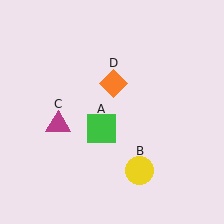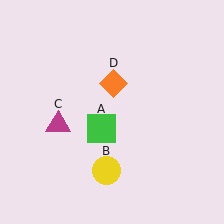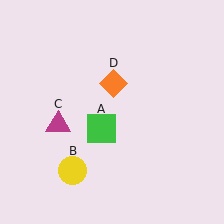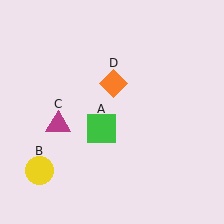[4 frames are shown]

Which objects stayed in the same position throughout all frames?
Green square (object A) and magenta triangle (object C) and orange diamond (object D) remained stationary.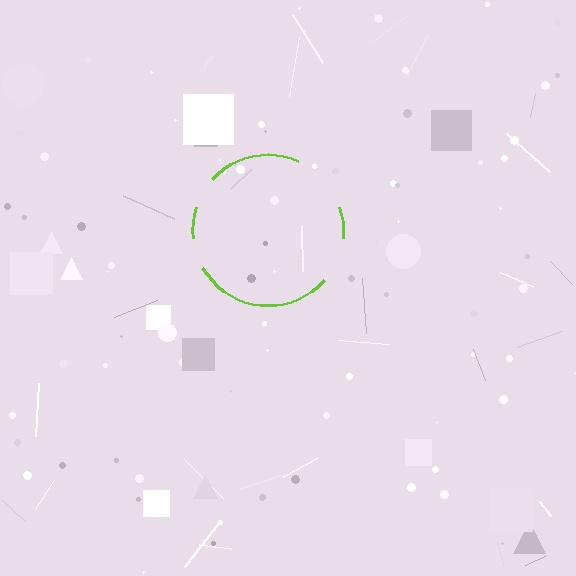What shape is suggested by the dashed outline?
The dashed outline suggests a circle.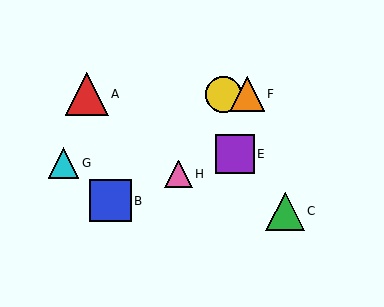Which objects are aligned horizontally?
Objects A, D, F are aligned horizontally.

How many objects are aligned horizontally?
3 objects (A, D, F) are aligned horizontally.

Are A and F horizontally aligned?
Yes, both are at y≈94.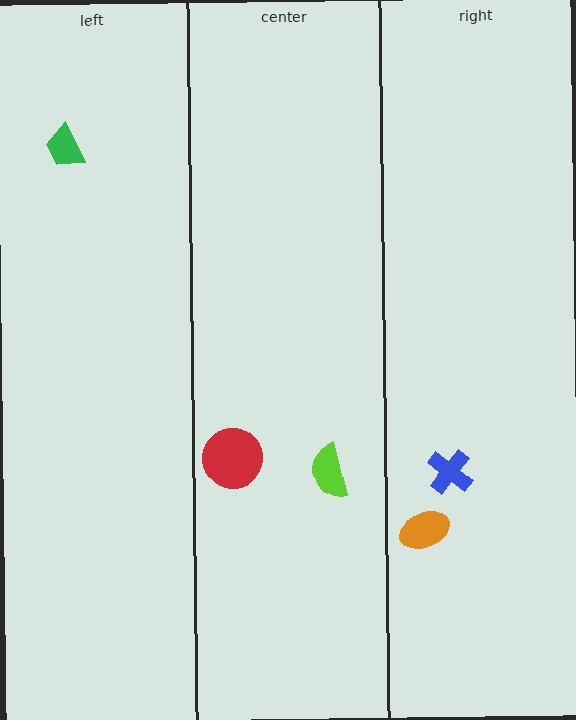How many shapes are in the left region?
1.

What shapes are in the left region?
The green trapezoid.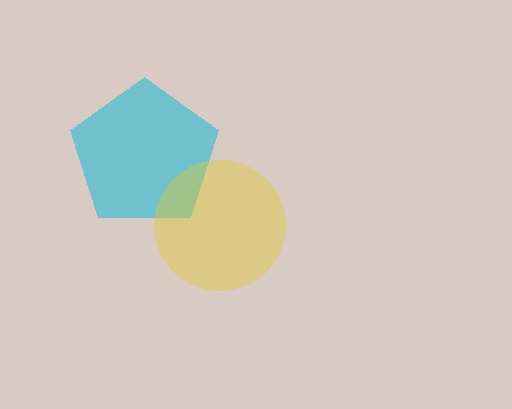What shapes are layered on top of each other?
The layered shapes are: a cyan pentagon, a yellow circle.